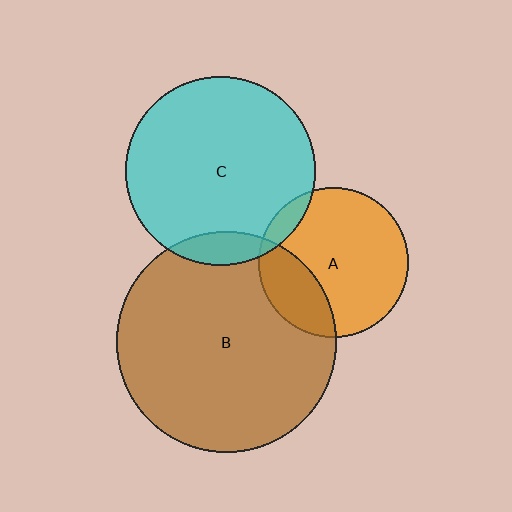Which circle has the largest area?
Circle B (brown).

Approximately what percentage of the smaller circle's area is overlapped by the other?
Approximately 10%.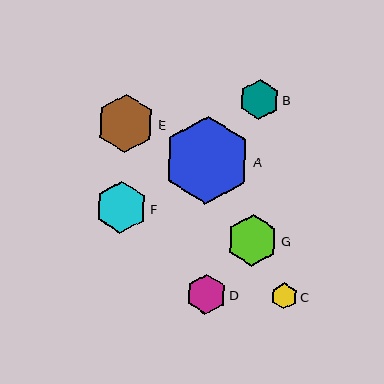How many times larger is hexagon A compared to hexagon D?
Hexagon A is approximately 2.2 times the size of hexagon D.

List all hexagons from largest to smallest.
From largest to smallest: A, E, F, G, D, B, C.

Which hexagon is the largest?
Hexagon A is the largest with a size of approximately 88 pixels.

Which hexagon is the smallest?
Hexagon C is the smallest with a size of approximately 26 pixels.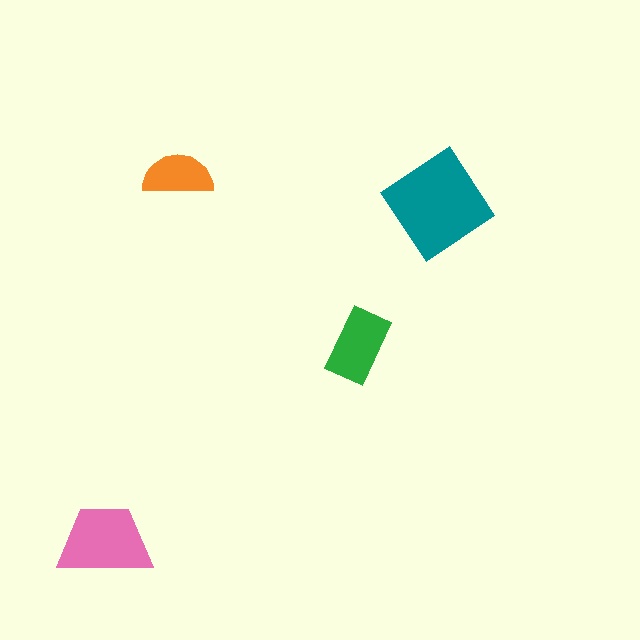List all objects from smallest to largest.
The orange semicircle, the green rectangle, the pink trapezoid, the teal diamond.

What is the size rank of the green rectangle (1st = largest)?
3rd.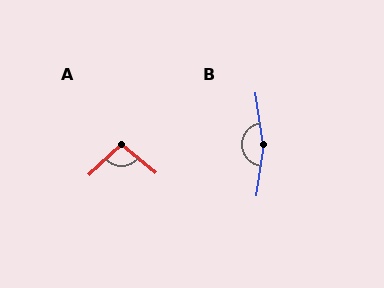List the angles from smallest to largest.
A (97°), B (164°).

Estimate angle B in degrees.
Approximately 164 degrees.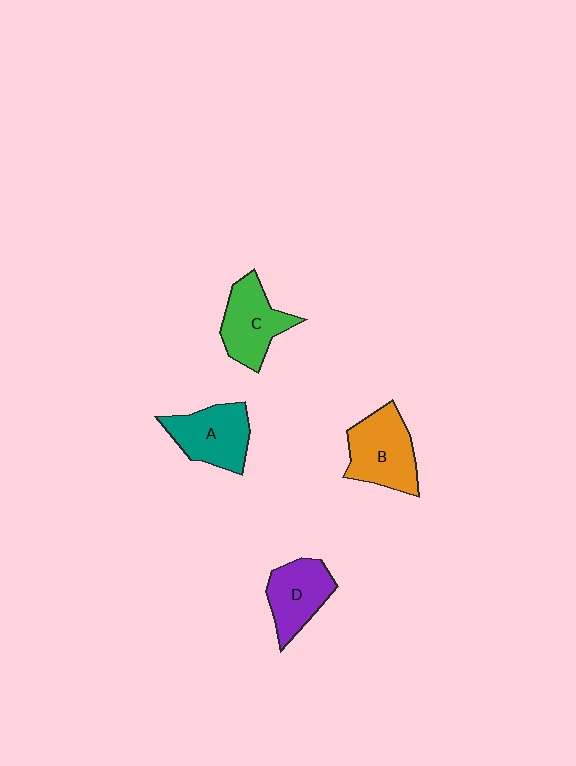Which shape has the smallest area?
Shape D (purple).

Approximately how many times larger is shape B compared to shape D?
Approximately 1.2 times.